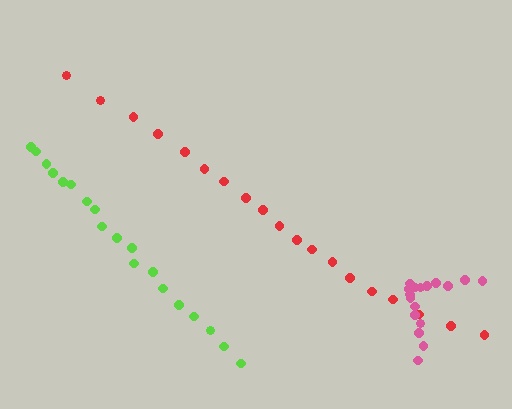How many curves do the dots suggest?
There are 3 distinct paths.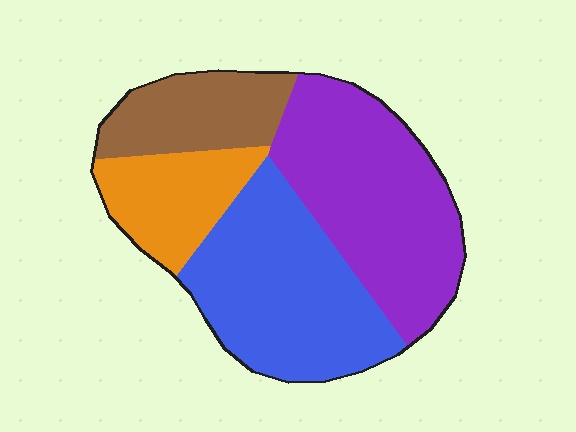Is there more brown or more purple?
Purple.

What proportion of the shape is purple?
Purple takes up between a quarter and a half of the shape.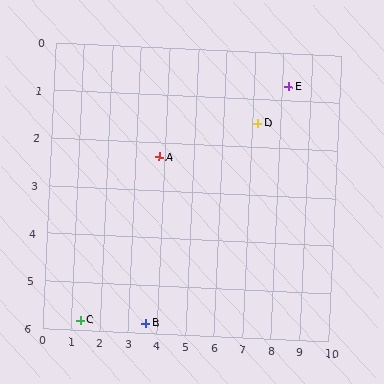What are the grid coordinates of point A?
Point A is at approximately (3.8, 2.3).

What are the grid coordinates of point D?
Point D is at approximately (7.2, 1.5).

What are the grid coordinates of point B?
Point B is at approximately (3.6, 5.8).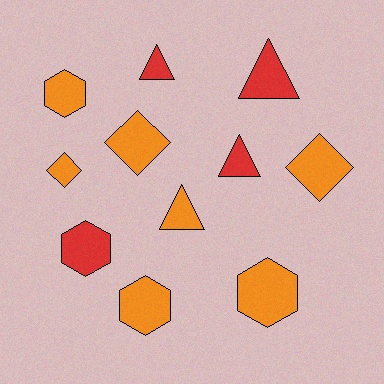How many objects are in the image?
There are 11 objects.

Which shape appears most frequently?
Hexagon, with 4 objects.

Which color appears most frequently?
Orange, with 7 objects.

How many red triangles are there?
There are 3 red triangles.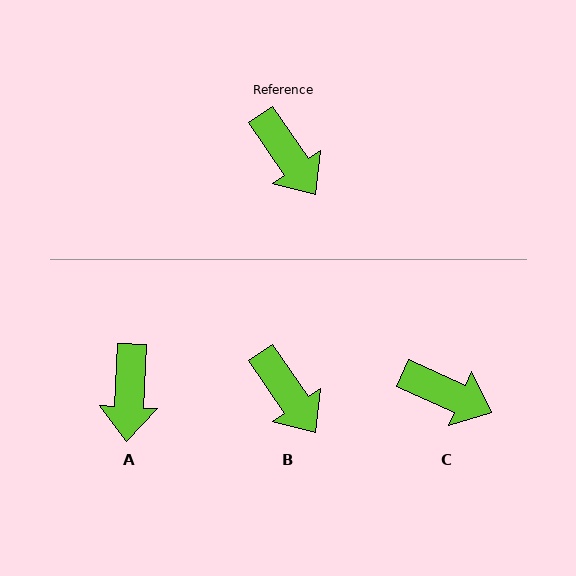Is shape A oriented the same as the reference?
No, it is off by about 37 degrees.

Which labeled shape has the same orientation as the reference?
B.